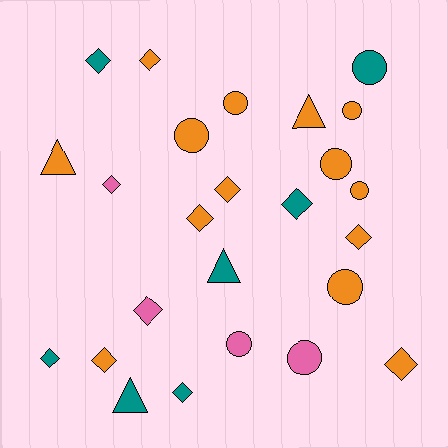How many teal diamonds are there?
There are 4 teal diamonds.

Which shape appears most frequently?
Diamond, with 12 objects.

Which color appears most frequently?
Orange, with 14 objects.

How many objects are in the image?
There are 25 objects.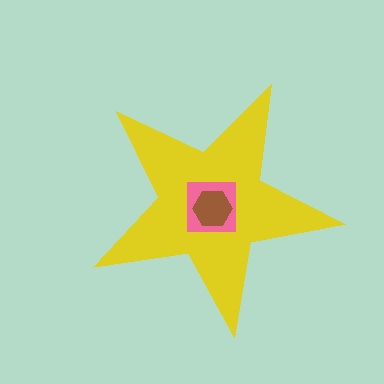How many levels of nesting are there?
3.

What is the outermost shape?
The yellow star.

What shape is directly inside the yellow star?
The pink square.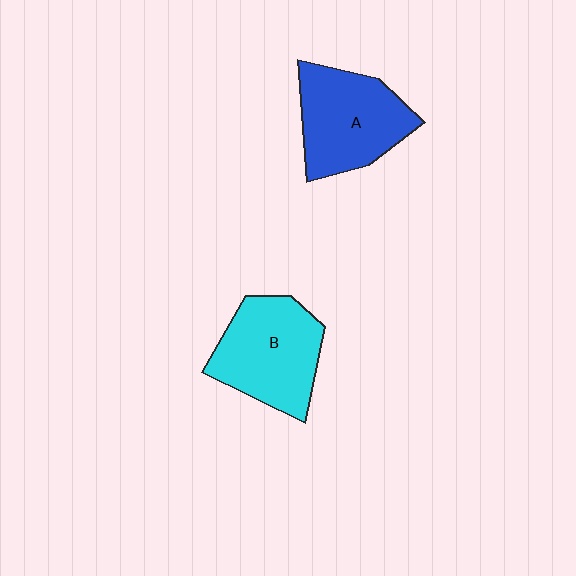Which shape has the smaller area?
Shape A (blue).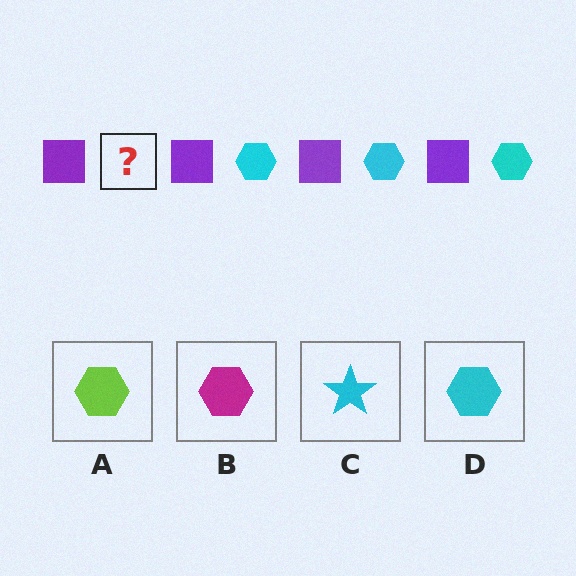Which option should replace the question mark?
Option D.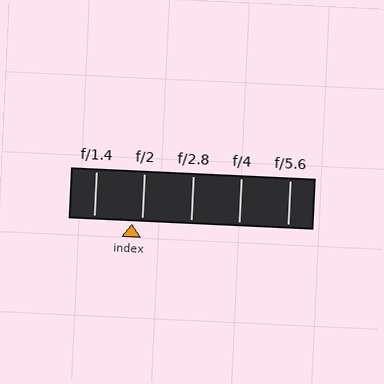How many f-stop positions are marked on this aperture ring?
There are 5 f-stop positions marked.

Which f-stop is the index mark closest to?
The index mark is closest to f/2.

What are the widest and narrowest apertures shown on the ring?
The widest aperture shown is f/1.4 and the narrowest is f/5.6.